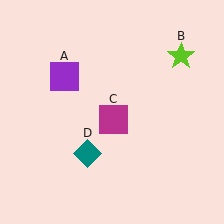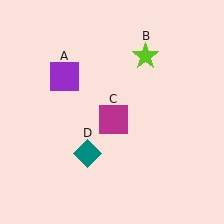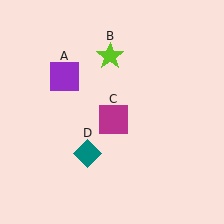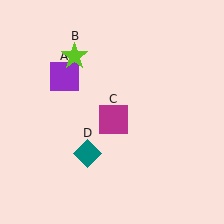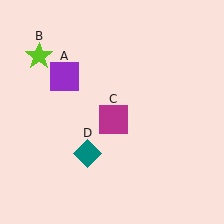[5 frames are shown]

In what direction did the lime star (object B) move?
The lime star (object B) moved left.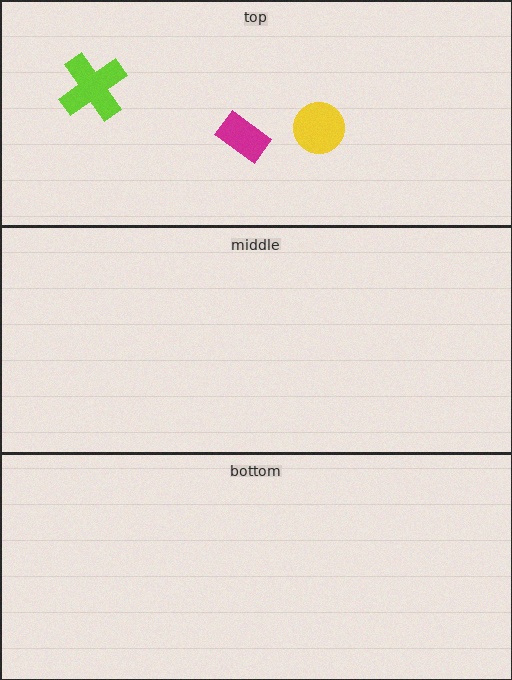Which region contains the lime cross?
The top region.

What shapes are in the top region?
The yellow circle, the lime cross, the magenta rectangle.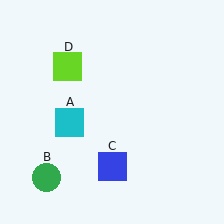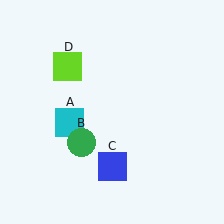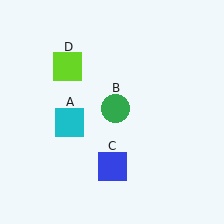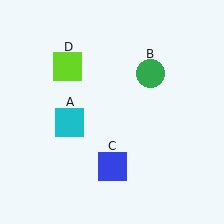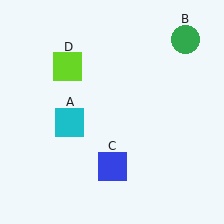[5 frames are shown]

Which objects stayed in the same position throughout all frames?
Cyan square (object A) and blue square (object C) and lime square (object D) remained stationary.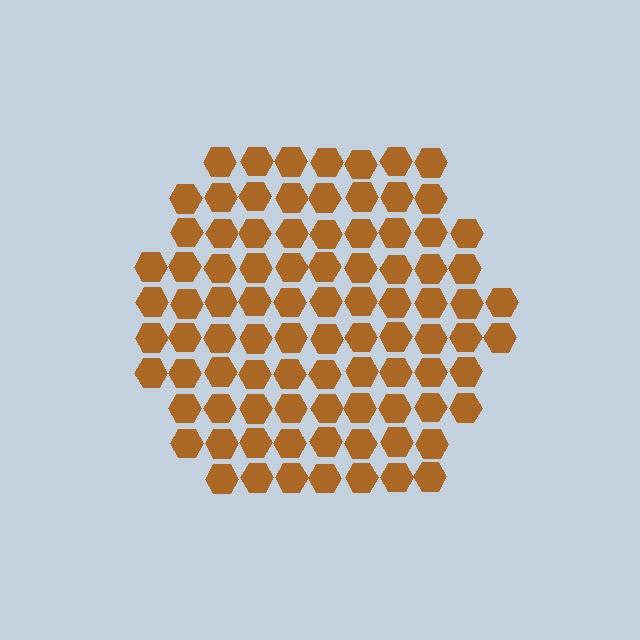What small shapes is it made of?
It is made of small hexagons.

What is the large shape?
The large shape is a hexagon.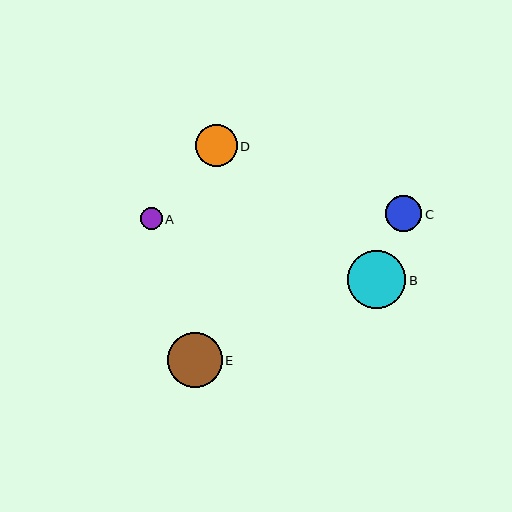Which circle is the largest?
Circle B is the largest with a size of approximately 58 pixels.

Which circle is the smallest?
Circle A is the smallest with a size of approximately 22 pixels.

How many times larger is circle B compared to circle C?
Circle B is approximately 1.6 times the size of circle C.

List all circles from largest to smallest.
From largest to smallest: B, E, D, C, A.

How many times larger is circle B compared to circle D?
Circle B is approximately 1.4 times the size of circle D.